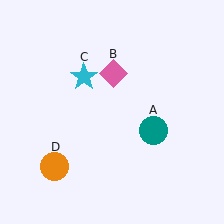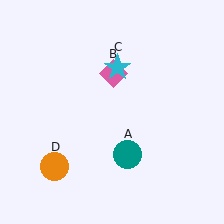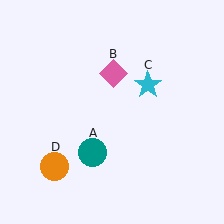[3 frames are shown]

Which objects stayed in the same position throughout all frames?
Pink diamond (object B) and orange circle (object D) remained stationary.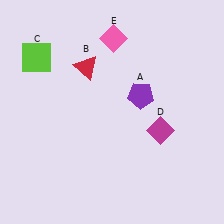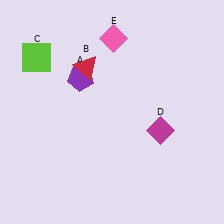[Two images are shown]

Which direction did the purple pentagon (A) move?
The purple pentagon (A) moved left.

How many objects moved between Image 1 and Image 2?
1 object moved between the two images.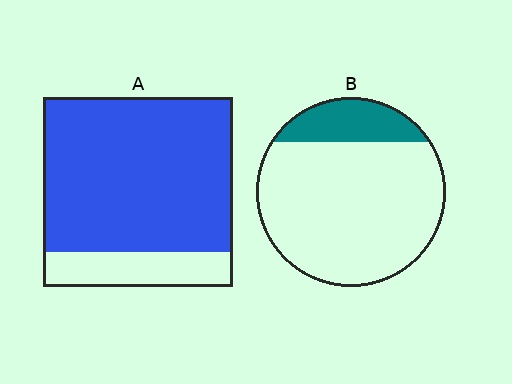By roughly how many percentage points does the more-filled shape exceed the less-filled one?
By roughly 65 percentage points (A over B).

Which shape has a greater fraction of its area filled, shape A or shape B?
Shape A.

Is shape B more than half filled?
No.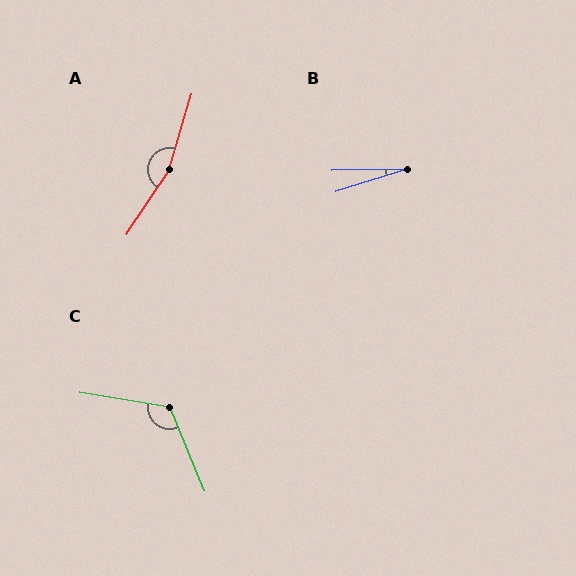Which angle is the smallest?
B, at approximately 16 degrees.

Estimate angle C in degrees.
Approximately 122 degrees.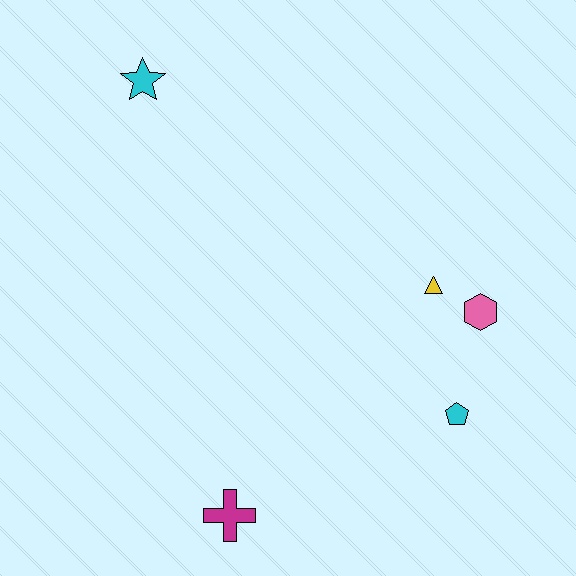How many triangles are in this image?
There is 1 triangle.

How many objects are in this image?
There are 5 objects.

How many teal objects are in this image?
There are no teal objects.